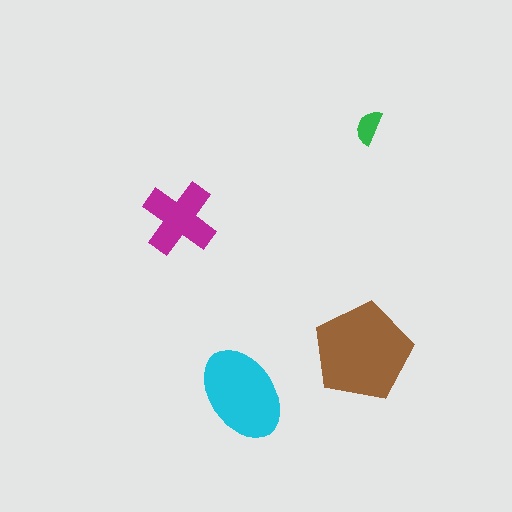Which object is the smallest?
The green semicircle.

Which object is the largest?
The brown pentagon.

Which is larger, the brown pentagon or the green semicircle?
The brown pentagon.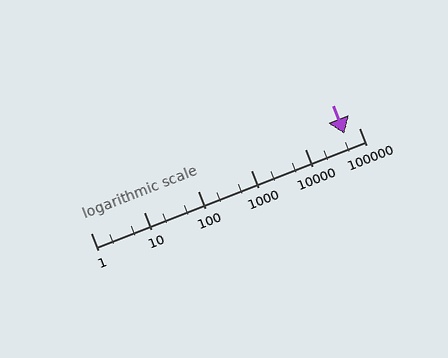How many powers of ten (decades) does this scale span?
The scale spans 5 decades, from 1 to 100000.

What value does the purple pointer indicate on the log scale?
The pointer indicates approximately 54000.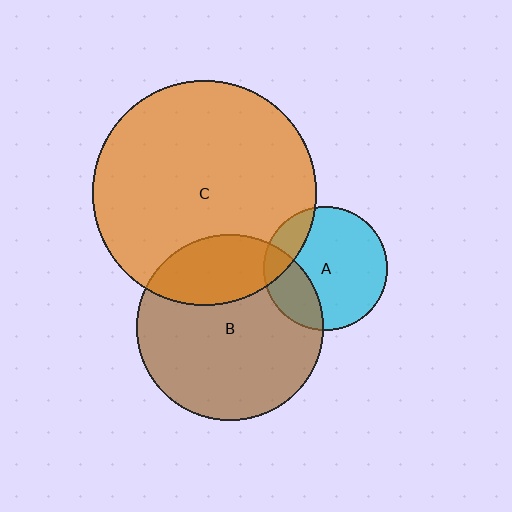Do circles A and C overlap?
Yes.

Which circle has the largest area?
Circle C (orange).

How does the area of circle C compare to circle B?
Approximately 1.5 times.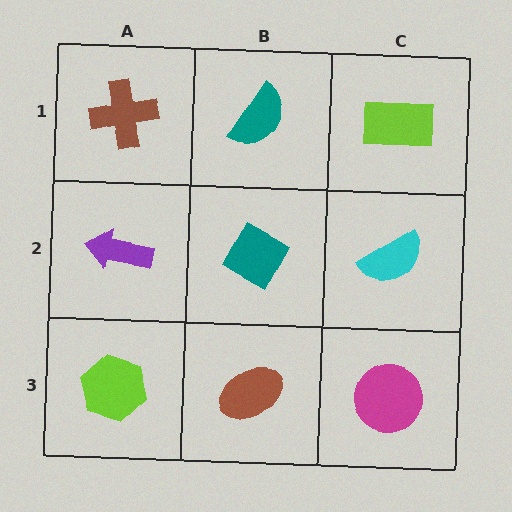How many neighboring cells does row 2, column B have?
4.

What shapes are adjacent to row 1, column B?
A teal diamond (row 2, column B), a brown cross (row 1, column A), a lime rectangle (row 1, column C).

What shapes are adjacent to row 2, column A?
A brown cross (row 1, column A), a lime hexagon (row 3, column A), a teal diamond (row 2, column B).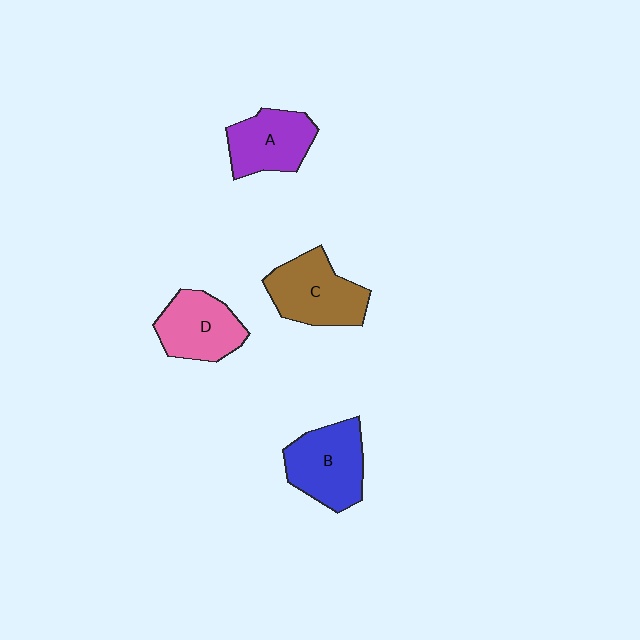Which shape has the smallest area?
Shape A (purple).